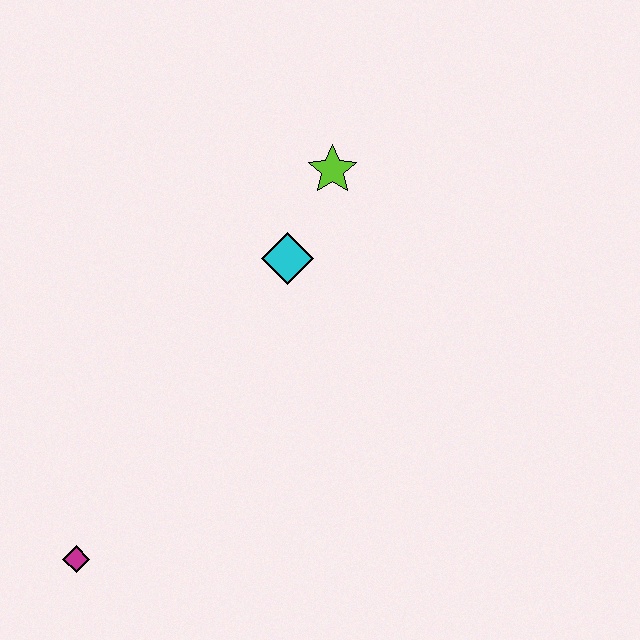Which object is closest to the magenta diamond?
The cyan diamond is closest to the magenta diamond.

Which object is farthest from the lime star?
The magenta diamond is farthest from the lime star.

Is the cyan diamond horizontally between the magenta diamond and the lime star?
Yes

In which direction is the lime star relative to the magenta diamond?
The lime star is above the magenta diamond.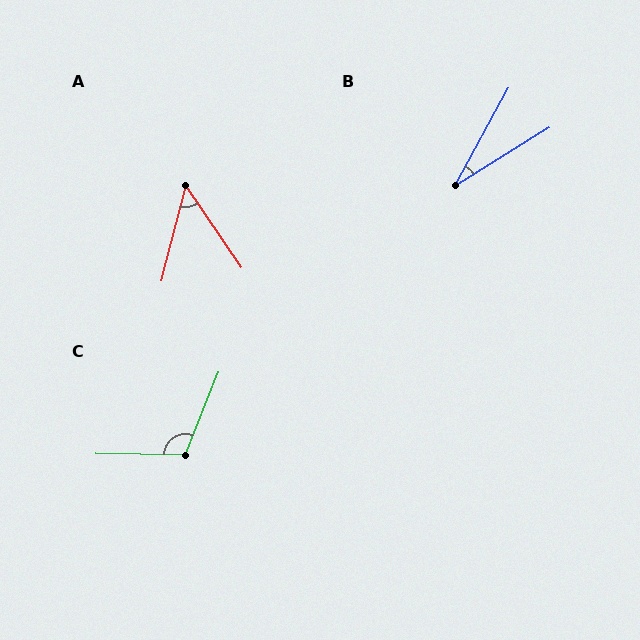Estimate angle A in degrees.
Approximately 48 degrees.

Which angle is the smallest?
B, at approximately 29 degrees.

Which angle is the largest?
C, at approximately 111 degrees.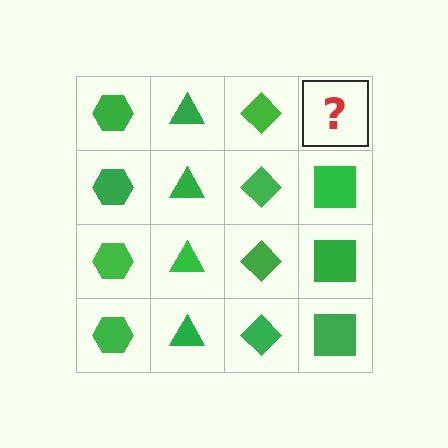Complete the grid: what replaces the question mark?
The question mark should be replaced with a green square.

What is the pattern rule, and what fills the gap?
The rule is that each column has a consistent shape. The gap should be filled with a green square.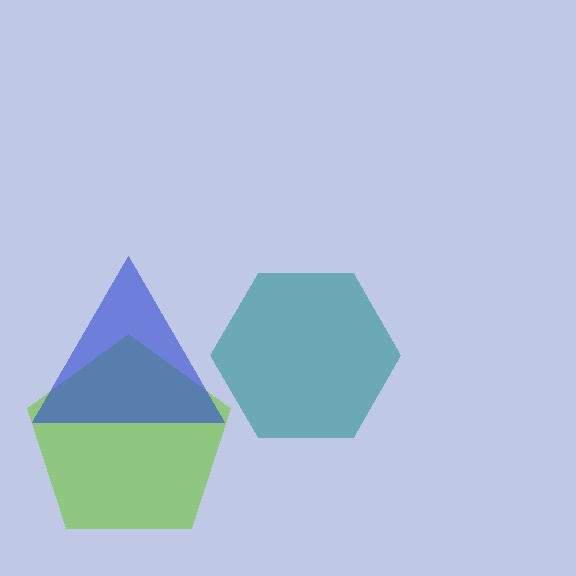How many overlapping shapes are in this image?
There are 3 overlapping shapes in the image.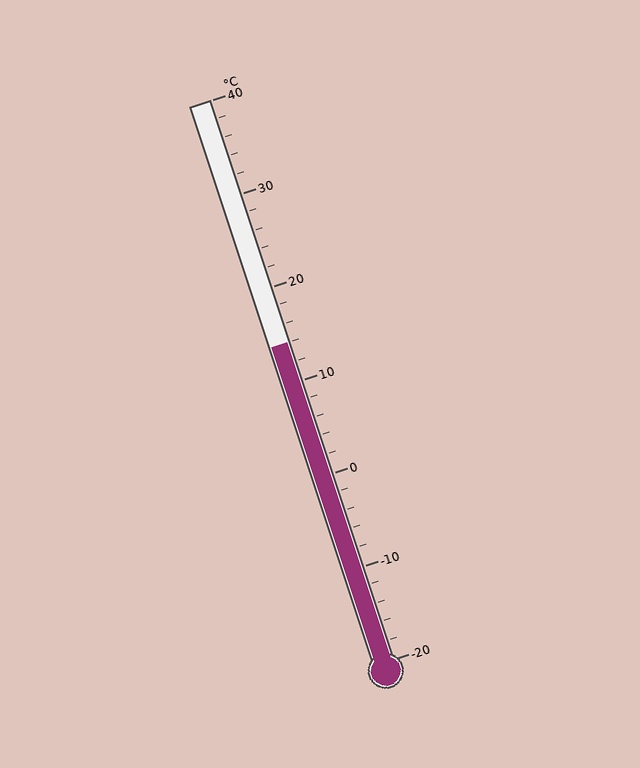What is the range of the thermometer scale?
The thermometer scale ranges from -20°C to 40°C.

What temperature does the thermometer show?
The thermometer shows approximately 14°C.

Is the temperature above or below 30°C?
The temperature is below 30°C.